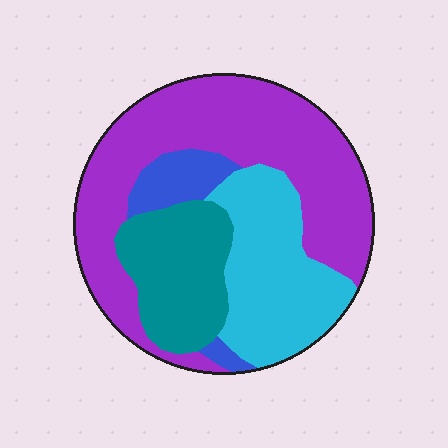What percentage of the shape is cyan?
Cyan covers 25% of the shape.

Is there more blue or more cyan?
Cyan.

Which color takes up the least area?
Blue, at roughly 10%.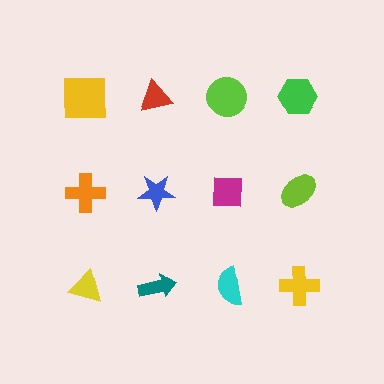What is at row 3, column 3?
A cyan semicircle.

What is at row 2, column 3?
A magenta square.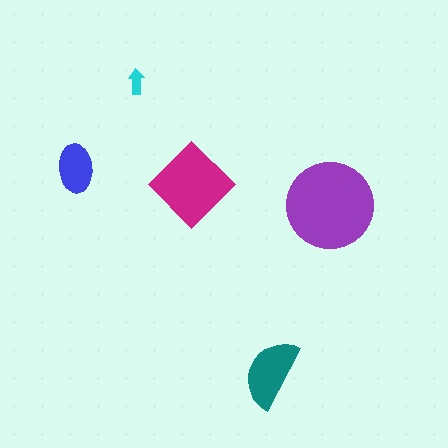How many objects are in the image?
There are 5 objects in the image.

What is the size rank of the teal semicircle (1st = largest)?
3rd.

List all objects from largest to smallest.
The purple circle, the magenta diamond, the teal semicircle, the blue ellipse, the cyan arrow.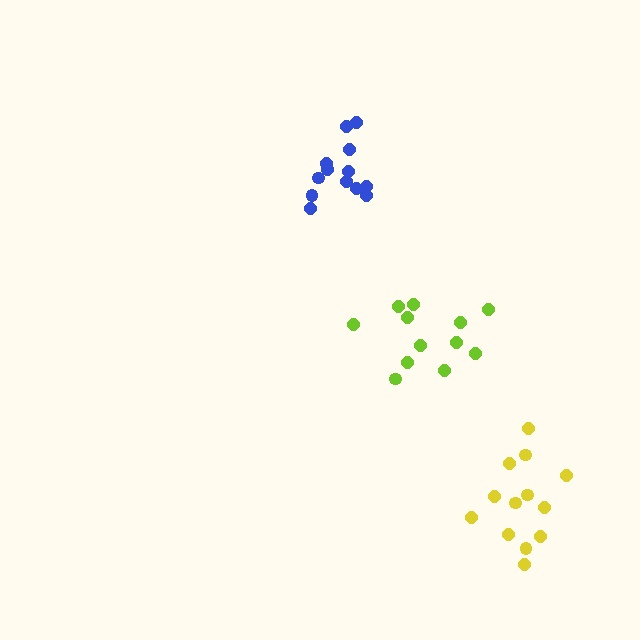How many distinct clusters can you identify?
There are 3 distinct clusters.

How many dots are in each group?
Group 1: 13 dots, Group 2: 12 dots, Group 3: 13 dots (38 total).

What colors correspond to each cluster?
The clusters are colored: blue, lime, yellow.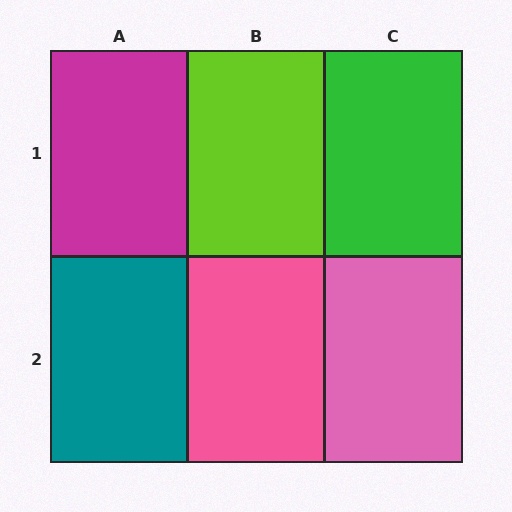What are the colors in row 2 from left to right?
Teal, pink, pink.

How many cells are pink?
2 cells are pink.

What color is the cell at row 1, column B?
Lime.